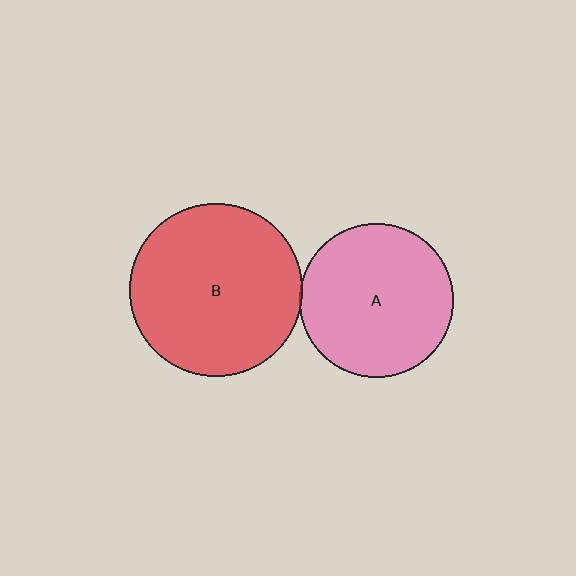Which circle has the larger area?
Circle B (red).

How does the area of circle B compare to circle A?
Approximately 1.3 times.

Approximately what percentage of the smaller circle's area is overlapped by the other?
Approximately 5%.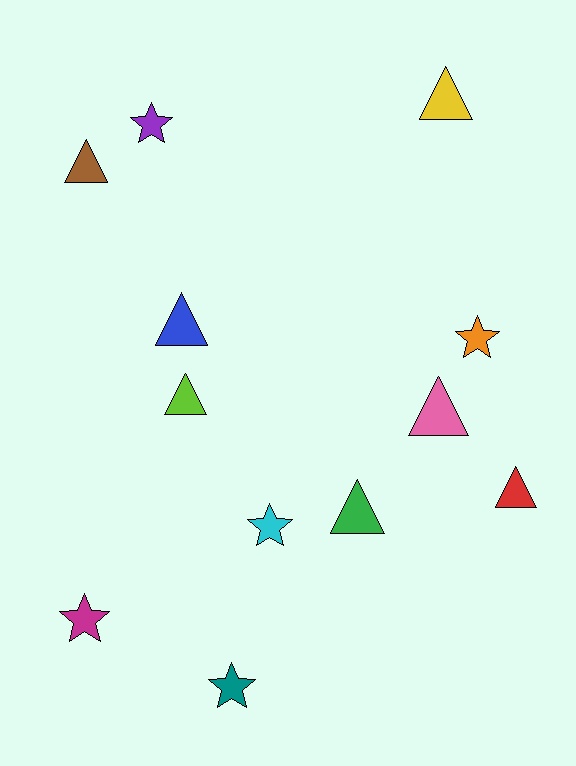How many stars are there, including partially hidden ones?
There are 5 stars.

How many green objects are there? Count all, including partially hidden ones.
There is 1 green object.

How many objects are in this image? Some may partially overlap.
There are 12 objects.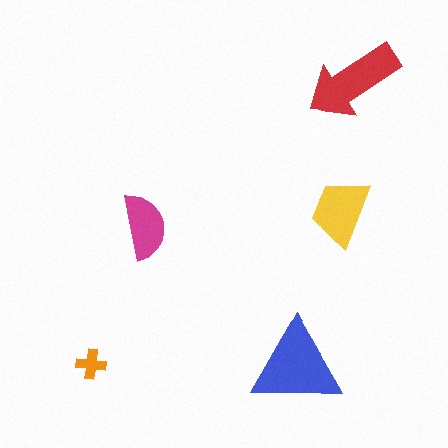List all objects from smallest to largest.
The orange cross, the magenta semicircle, the yellow trapezoid, the red arrow, the blue triangle.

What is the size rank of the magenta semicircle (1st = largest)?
4th.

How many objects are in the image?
There are 5 objects in the image.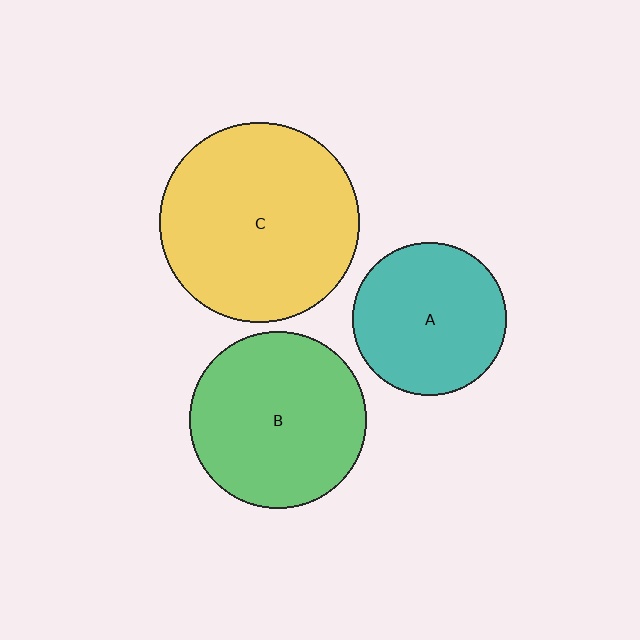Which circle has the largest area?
Circle C (yellow).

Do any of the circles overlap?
No, none of the circles overlap.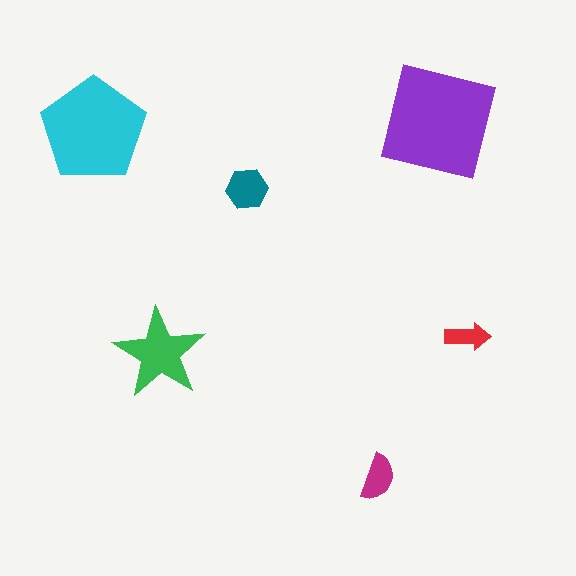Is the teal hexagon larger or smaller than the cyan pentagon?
Smaller.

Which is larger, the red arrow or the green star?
The green star.